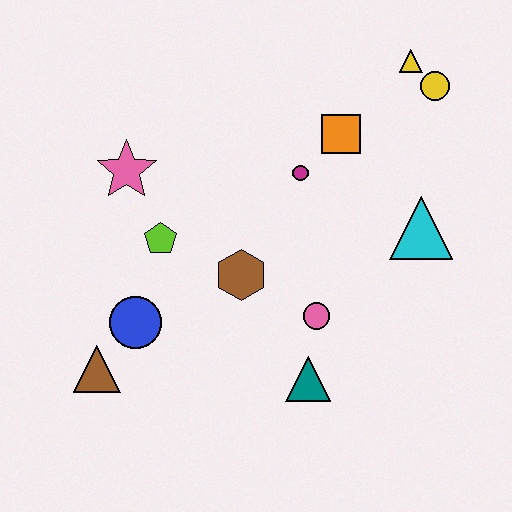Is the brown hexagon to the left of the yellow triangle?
Yes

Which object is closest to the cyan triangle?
The orange square is closest to the cyan triangle.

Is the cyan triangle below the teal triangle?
No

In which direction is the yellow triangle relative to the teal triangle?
The yellow triangle is above the teal triangle.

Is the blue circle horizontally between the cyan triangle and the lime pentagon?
No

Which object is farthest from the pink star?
The yellow circle is farthest from the pink star.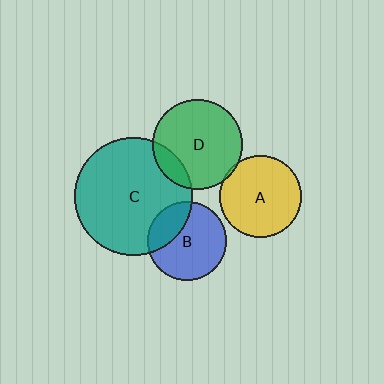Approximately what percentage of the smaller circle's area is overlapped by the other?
Approximately 15%.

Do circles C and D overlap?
Yes.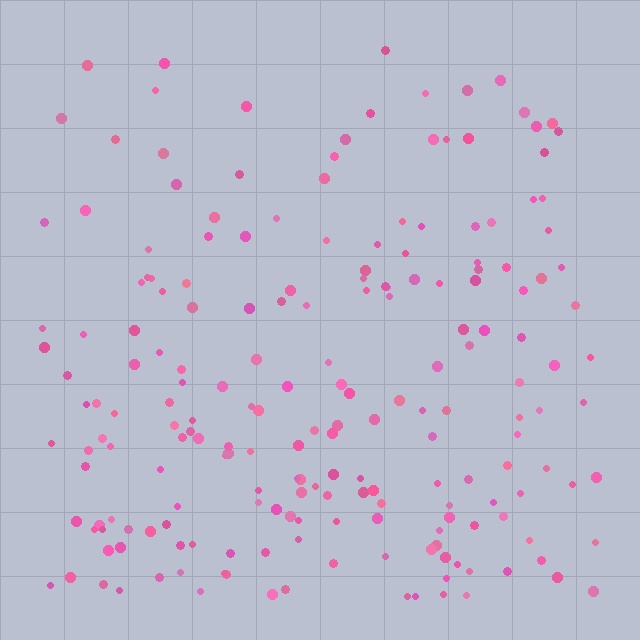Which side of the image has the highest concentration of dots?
The bottom.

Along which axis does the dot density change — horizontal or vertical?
Vertical.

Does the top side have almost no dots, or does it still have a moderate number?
Still a moderate number, just noticeably fewer than the bottom.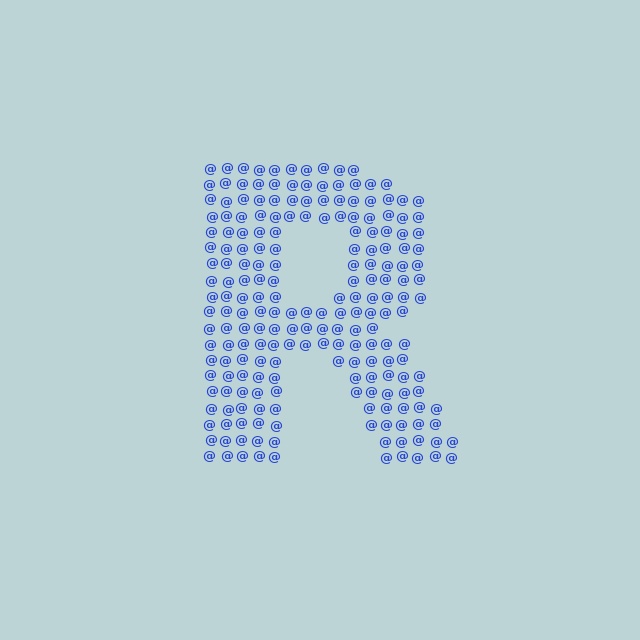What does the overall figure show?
The overall figure shows the letter R.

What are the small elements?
The small elements are at signs.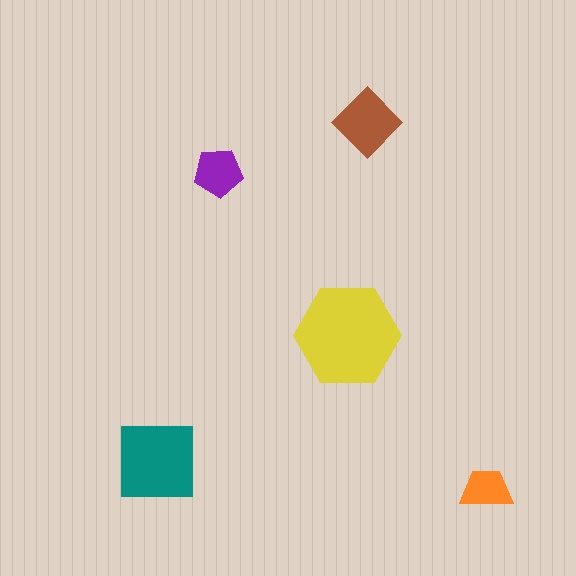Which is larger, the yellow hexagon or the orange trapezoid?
The yellow hexagon.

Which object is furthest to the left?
The teal square is leftmost.